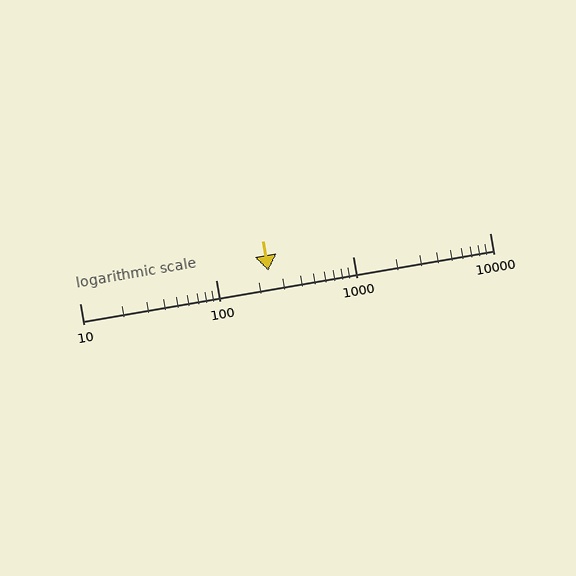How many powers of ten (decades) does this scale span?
The scale spans 3 decades, from 10 to 10000.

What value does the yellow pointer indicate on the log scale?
The pointer indicates approximately 240.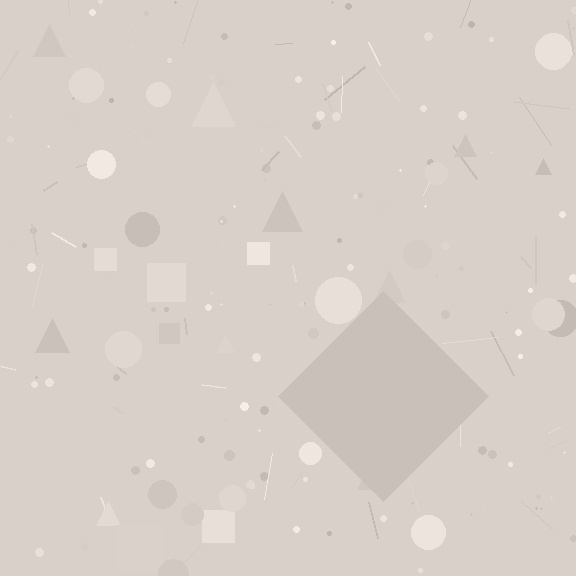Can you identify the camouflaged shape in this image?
The camouflaged shape is a diamond.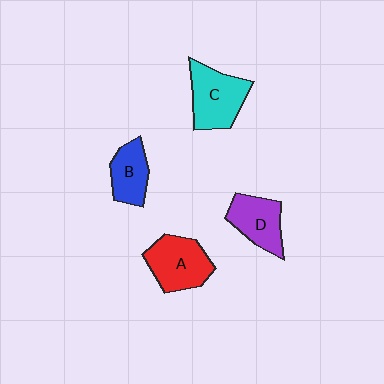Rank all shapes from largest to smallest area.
From largest to smallest: C (cyan), A (red), D (purple), B (blue).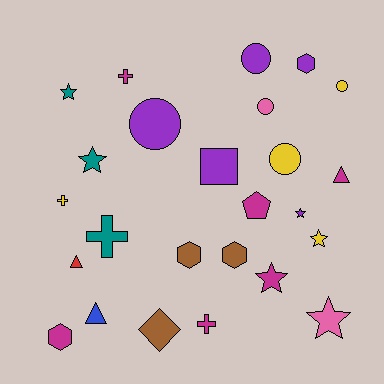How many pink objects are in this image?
There are 2 pink objects.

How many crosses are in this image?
There are 4 crosses.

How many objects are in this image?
There are 25 objects.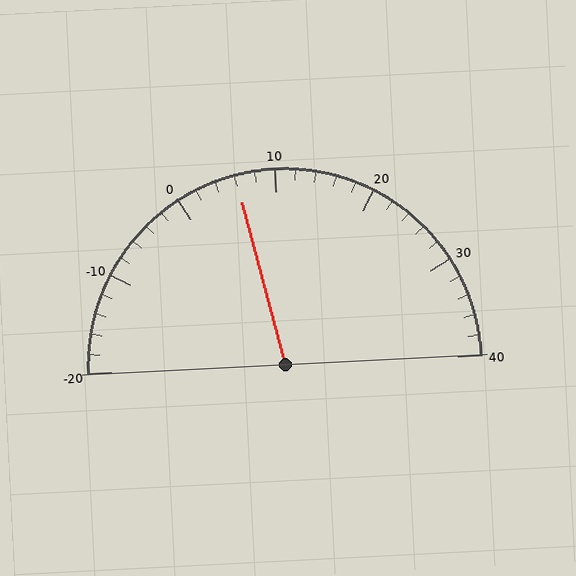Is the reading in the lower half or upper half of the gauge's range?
The reading is in the lower half of the range (-20 to 40).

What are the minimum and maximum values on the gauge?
The gauge ranges from -20 to 40.